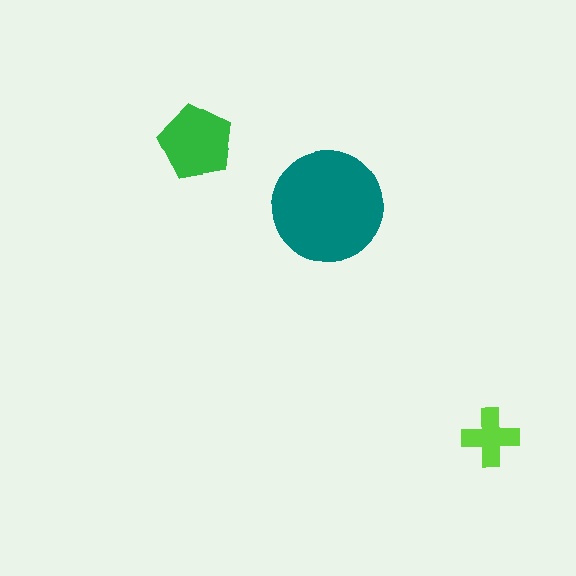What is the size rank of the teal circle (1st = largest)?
1st.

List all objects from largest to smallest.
The teal circle, the green pentagon, the lime cross.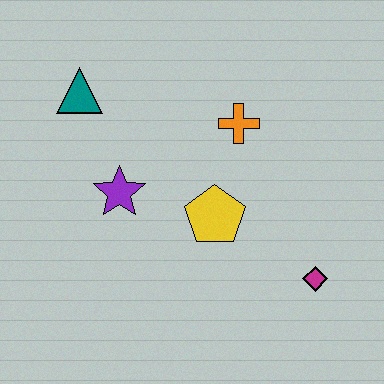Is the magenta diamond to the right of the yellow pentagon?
Yes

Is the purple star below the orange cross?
Yes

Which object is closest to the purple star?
The yellow pentagon is closest to the purple star.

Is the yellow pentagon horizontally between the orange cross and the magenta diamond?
No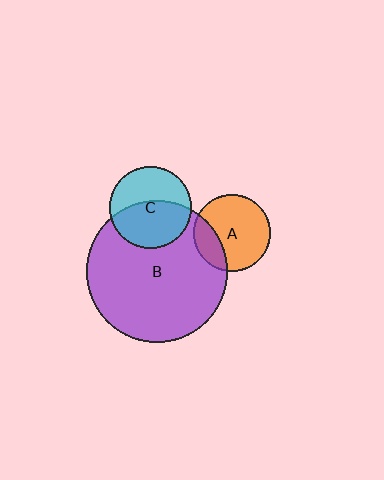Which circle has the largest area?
Circle B (purple).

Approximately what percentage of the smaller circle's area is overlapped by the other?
Approximately 55%.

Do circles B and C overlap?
Yes.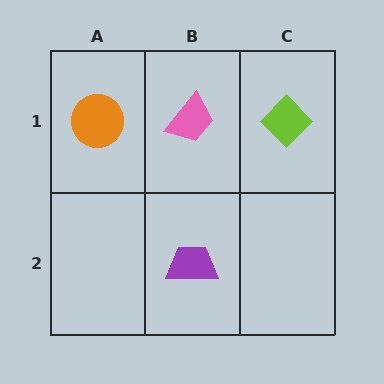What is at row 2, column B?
A purple trapezoid.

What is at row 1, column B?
A pink trapezoid.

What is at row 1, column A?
An orange circle.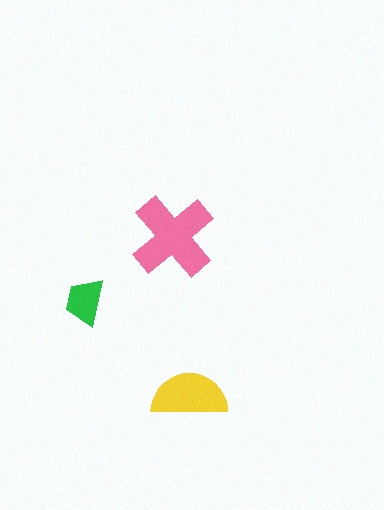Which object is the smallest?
The green trapezoid.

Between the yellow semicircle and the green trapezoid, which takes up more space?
The yellow semicircle.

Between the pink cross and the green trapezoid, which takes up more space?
The pink cross.